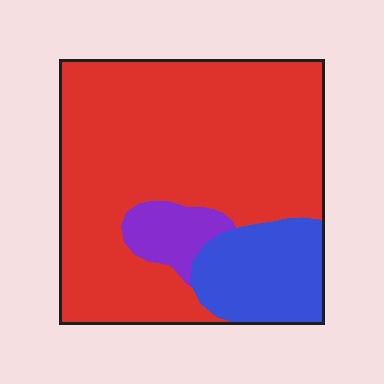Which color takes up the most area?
Red, at roughly 75%.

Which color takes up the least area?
Purple, at roughly 10%.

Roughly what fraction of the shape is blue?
Blue takes up less than a quarter of the shape.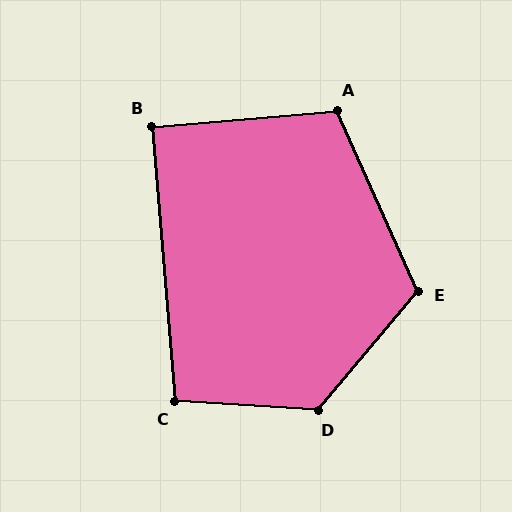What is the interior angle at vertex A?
Approximately 109 degrees (obtuse).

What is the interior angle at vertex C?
Approximately 98 degrees (obtuse).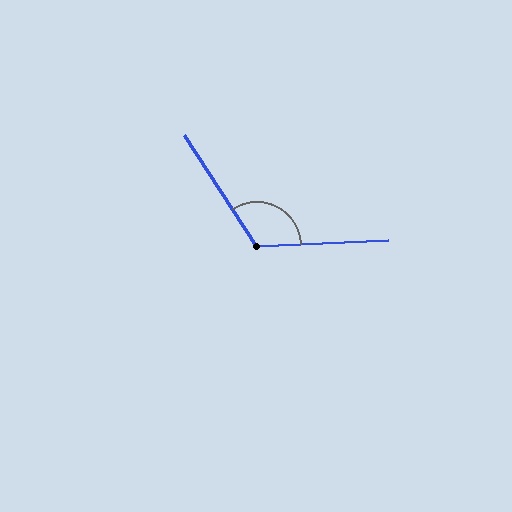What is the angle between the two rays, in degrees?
Approximately 121 degrees.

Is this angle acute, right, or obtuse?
It is obtuse.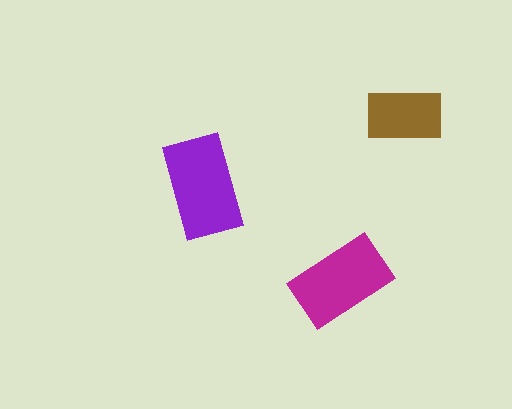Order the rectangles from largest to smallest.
the purple one, the magenta one, the brown one.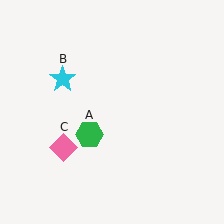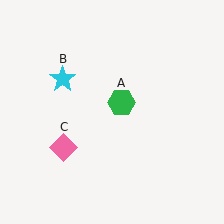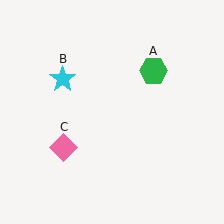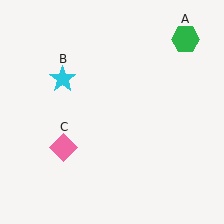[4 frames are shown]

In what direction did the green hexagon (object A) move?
The green hexagon (object A) moved up and to the right.